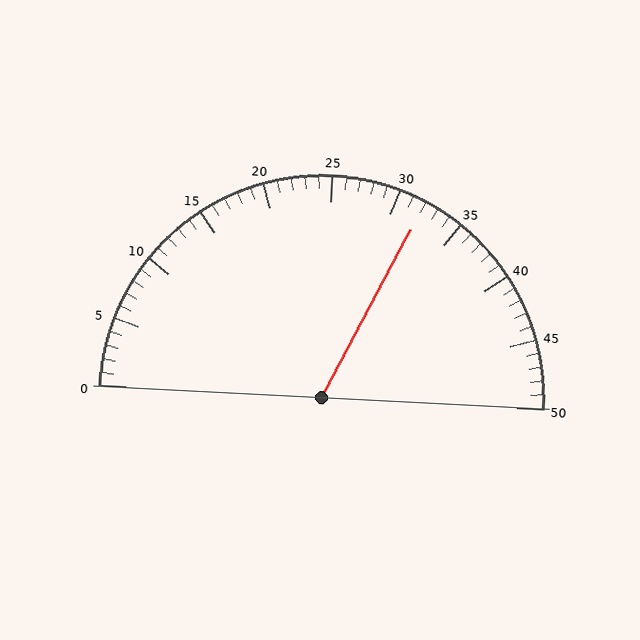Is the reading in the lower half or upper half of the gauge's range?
The reading is in the upper half of the range (0 to 50).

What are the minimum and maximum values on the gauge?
The gauge ranges from 0 to 50.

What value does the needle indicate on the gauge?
The needle indicates approximately 32.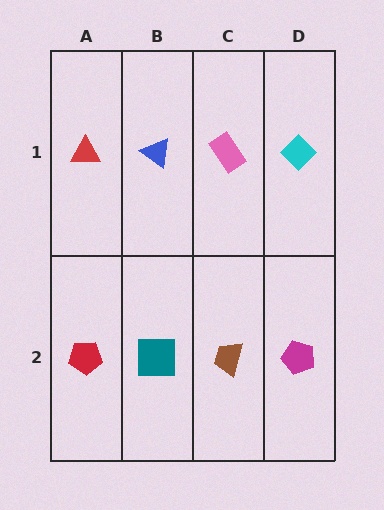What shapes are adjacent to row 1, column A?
A red pentagon (row 2, column A), a blue triangle (row 1, column B).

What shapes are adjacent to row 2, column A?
A red triangle (row 1, column A), a teal square (row 2, column B).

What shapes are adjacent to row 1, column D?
A magenta pentagon (row 2, column D), a pink rectangle (row 1, column C).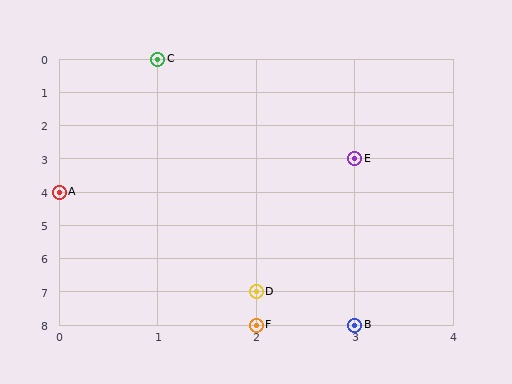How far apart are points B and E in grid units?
Points B and E are 5 rows apart.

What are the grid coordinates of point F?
Point F is at grid coordinates (2, 8).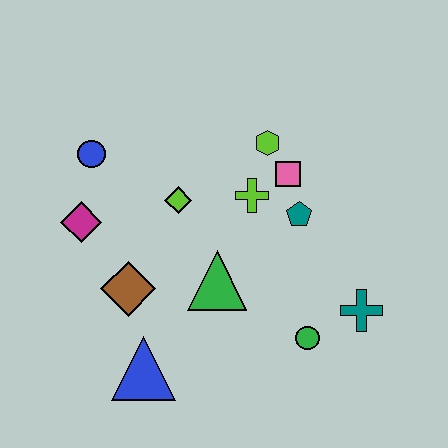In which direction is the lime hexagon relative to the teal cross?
The lime hexagon is above the teal cross.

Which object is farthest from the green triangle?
The blue circle is farthest from the green triangle.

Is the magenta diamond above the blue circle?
No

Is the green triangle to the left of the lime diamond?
No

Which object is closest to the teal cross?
The green circle is closest to the teal cross.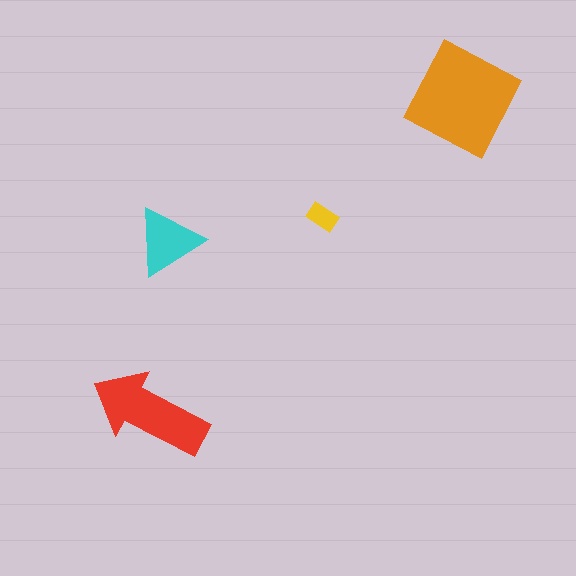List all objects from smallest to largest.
The yellow rectangle, the cyan triangle, the red arrow, the orange square.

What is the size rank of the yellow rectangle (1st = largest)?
4th.